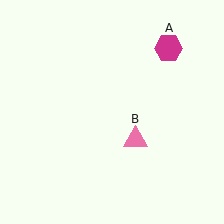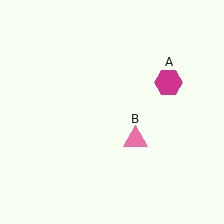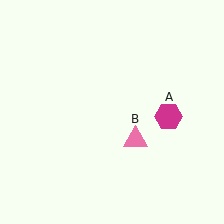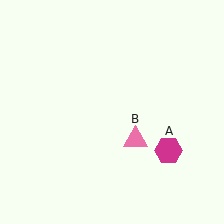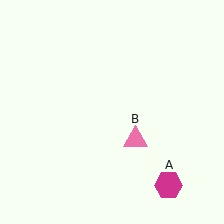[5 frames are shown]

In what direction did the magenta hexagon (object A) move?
The magenta hexagon (object A) moved down.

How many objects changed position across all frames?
1 object changed position: magenta hexagon (object A).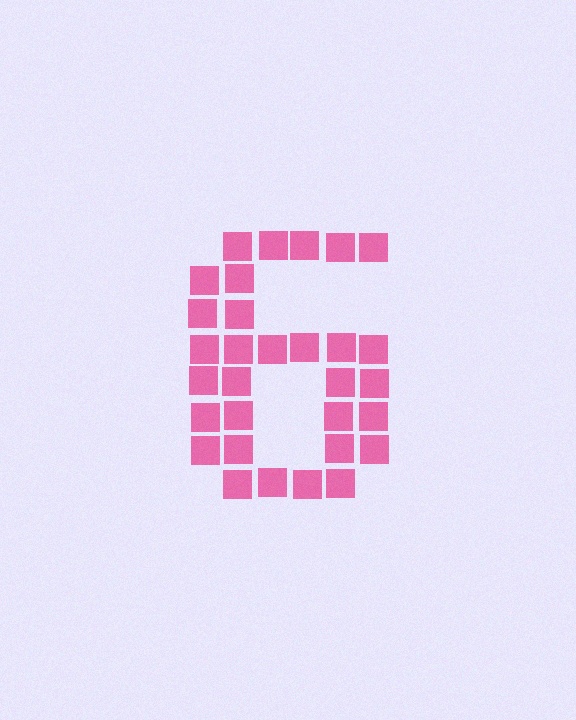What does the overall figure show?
The overall figure shows the digit 6.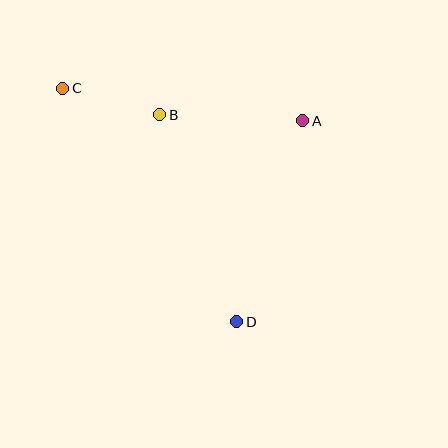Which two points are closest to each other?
Points B and C are closest to each other.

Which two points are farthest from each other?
Points C and D are farthest from each other.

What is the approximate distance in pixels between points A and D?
The distance between A and D is approximately 212 pixels.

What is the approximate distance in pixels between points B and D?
The distance between B and D is approximately 221 pixels.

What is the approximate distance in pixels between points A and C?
The distance between A and C is approximately 242 pixels.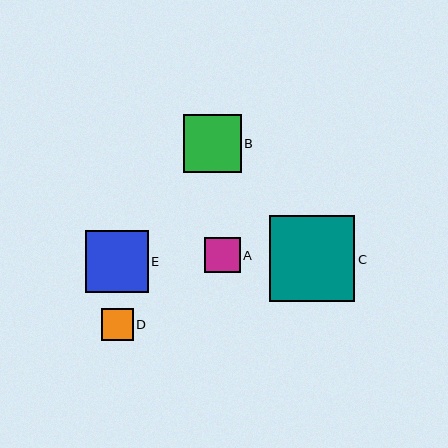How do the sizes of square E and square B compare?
Square E and square B are approximately the same size.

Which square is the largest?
Square C is the largest with a size of approximately 86 pixels.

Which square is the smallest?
Square D is the smallest with a size of approximately 31 pixels.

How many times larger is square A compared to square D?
Square A is approximately 1.1 times the size of square D.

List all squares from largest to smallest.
From largest to smallest: C, E, B, A, D.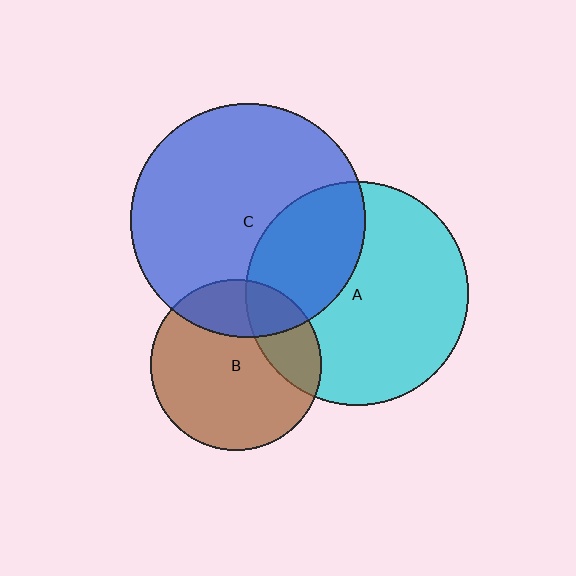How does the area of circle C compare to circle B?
Approximately 1.9 times.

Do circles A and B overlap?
Yes.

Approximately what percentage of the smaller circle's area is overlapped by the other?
Approximately 25%.